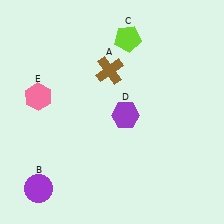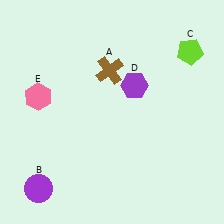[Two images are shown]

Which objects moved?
The objects that moved are: the lime pentagon (C), the purple hexagon (D).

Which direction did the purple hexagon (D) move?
The purple hexagon (D) moved up.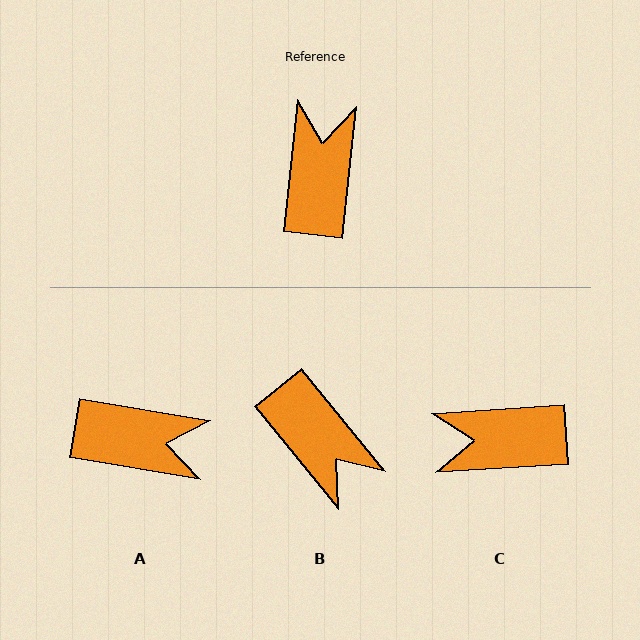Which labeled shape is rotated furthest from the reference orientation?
B, about 134 degrees away.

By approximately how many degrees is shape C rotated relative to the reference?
Approximately 100 degrees counter-clockwise.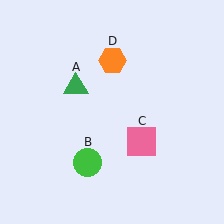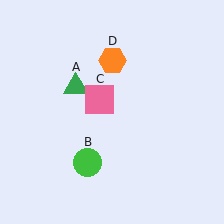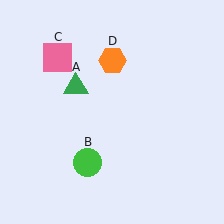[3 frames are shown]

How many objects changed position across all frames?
1 object changed position: pink square (object C).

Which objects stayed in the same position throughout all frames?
Green triangle (object A) and green circle (object B) and orange hexagon (object D) remained stationary.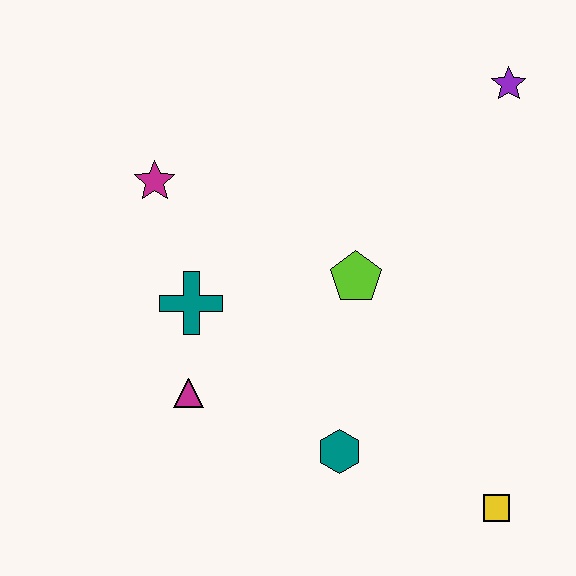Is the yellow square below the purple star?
Yes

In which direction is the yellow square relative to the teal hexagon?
The yellow square is to the right of the teal hexagon.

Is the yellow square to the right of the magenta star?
Yes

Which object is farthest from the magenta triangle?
The purple star is farthest from the magenta triangle.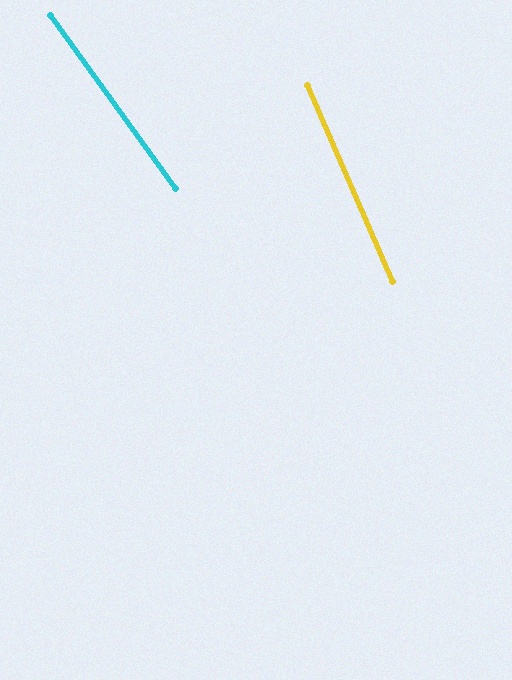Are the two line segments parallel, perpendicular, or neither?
Neither parallel nor perpendicular — they differ by about 12°.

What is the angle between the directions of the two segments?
Approximately 12 degrees.